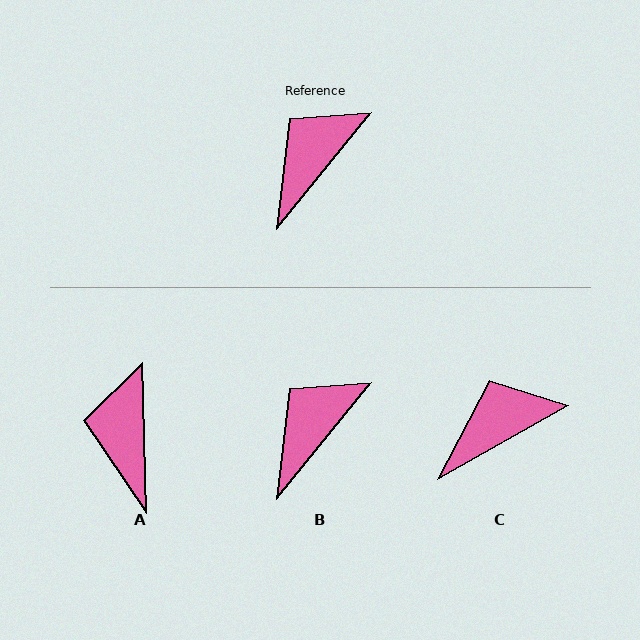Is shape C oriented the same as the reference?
No, it is off by about 21 degrees.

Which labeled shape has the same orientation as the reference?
B.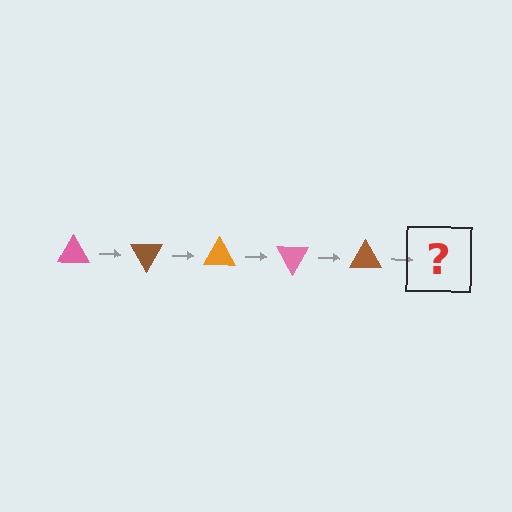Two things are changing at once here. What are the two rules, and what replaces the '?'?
The two rules are that it rotates 60 degrees each step and the color cycles through pink, brown, and orange. The '?' should be an orange triangle, rotated 300 degrees from the start.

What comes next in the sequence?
The next element should be an orange triangle, rotated 300 degrees from the start.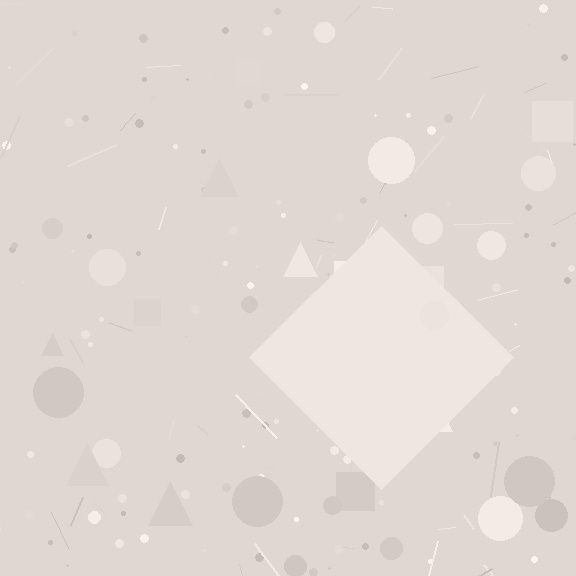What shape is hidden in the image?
A diamond is hidden in the image.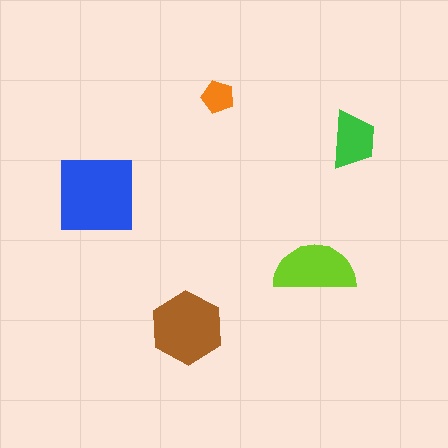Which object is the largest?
The blue square.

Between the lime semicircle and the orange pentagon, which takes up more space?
The lime semicircle.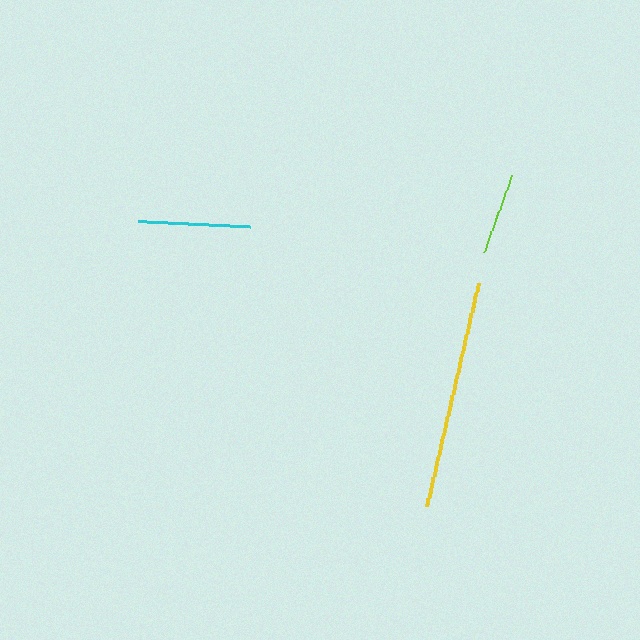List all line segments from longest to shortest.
From longest to shortest: yellow, cyan, lime.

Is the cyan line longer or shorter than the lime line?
The cyan line is longer than the lime line.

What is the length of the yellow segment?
The yellow segment is approximately 229 pixels long.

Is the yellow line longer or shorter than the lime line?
The yellow line is longer than the lime line.